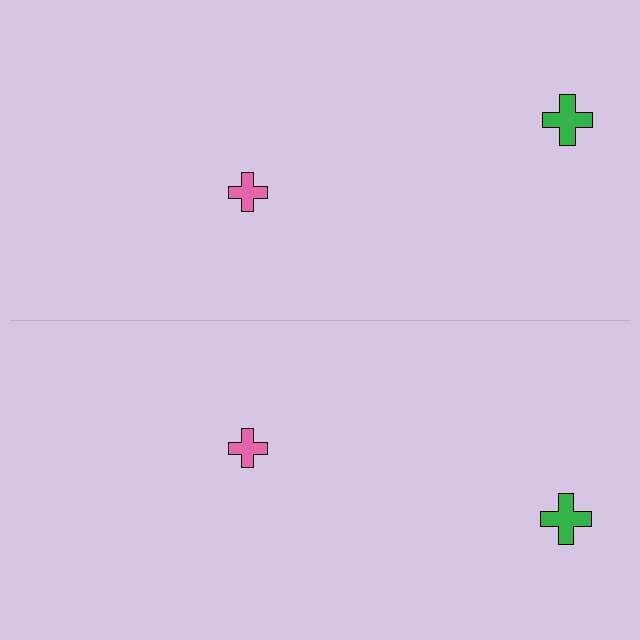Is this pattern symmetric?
Yes, this pattern has bilateral (reflection) symmetry.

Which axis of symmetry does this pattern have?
The pattern has a horizontal axis of symmetry running through the center of the image.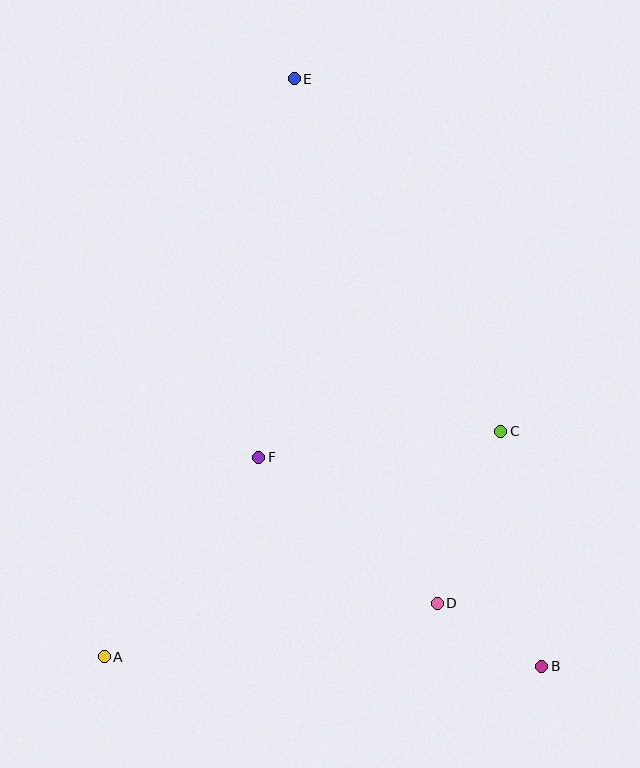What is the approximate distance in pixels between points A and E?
The distance between A and E is approximately 608 pixels.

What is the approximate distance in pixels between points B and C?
The distance between B and C is approximately 239 pixels.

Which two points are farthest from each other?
Points B and E are farthest from each other.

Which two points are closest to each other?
Points B and D are closest to each other.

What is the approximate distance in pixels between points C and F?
The distance between C and F is approximately 244 pixels.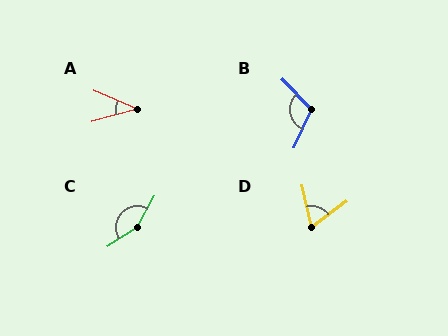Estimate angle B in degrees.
Approximately 112 degrees.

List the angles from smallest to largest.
A (38°), D (65°), B (112°), C (151°).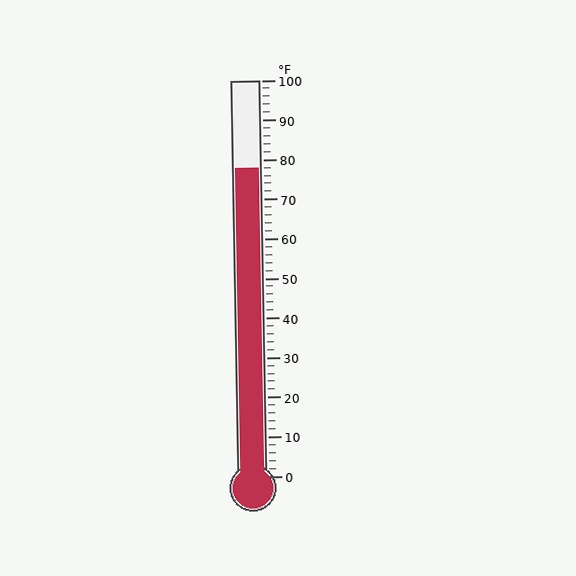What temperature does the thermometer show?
The thermometer shows approximately 78°F.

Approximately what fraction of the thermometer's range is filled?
The thermometer is filled to approximately 80% of its range.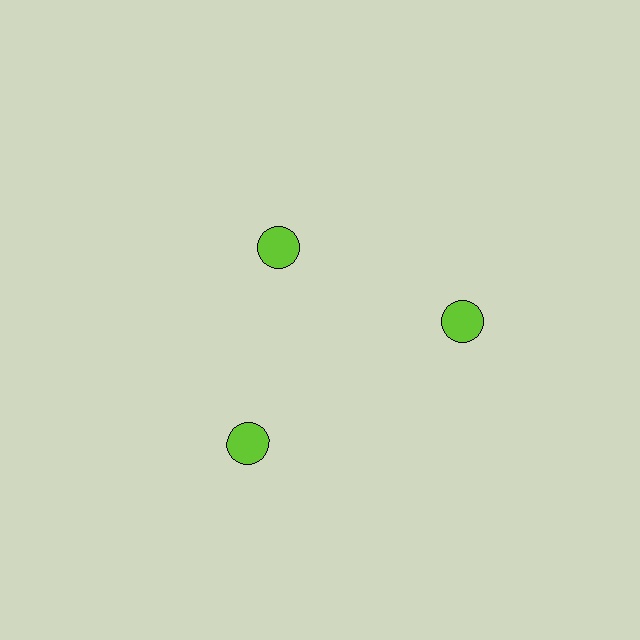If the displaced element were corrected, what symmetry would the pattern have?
It would have 3-fold rotational symmetry — the pattern would map onto itself every 120 degrees.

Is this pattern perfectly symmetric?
No. The 3 lime circles are arranged in a ring, but one element near the 11 o'clock position is pulled inward toward the center, breaking the 3-fold rotational symmetry.